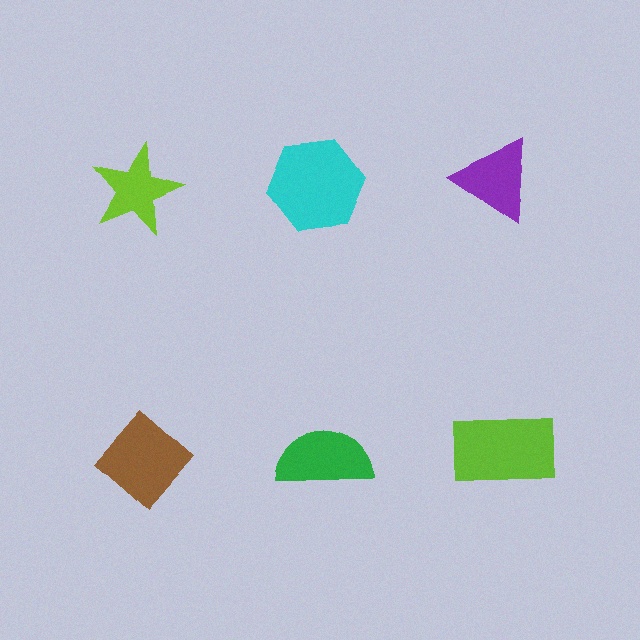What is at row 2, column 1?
A brown diamond.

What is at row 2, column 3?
A lime rectangle.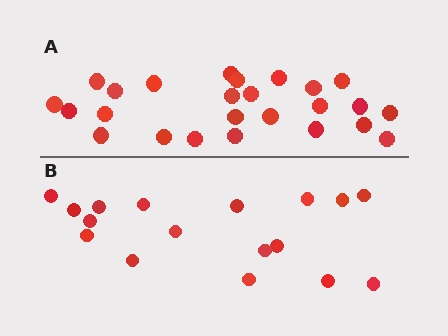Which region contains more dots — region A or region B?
Region A (the top region) has more dots.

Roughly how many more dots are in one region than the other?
Region A has roughly 8 or so more dots than region B.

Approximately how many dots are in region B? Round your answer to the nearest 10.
About 20 dots. (The exact count is 17, which rounds to 20.)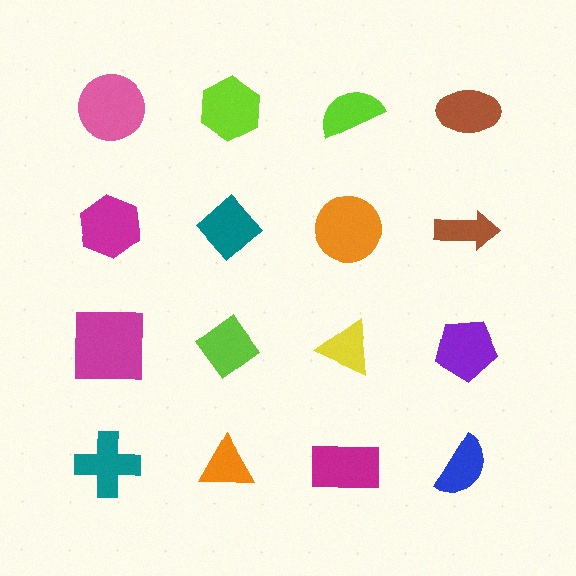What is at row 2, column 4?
A brown arrow.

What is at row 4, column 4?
A blue semicircle.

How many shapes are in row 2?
4 shapes.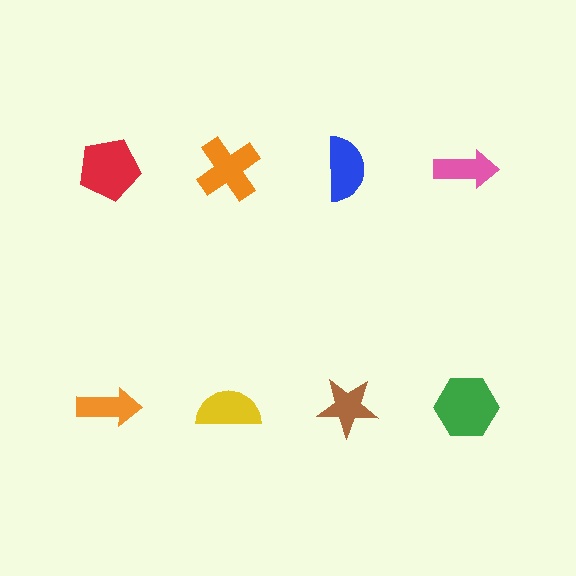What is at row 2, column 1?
An orange arrow.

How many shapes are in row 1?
4 shapes.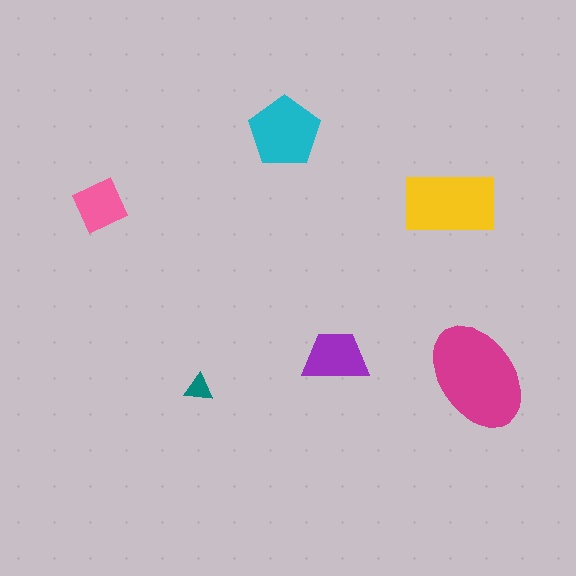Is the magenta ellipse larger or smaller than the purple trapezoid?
Larger.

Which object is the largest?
The magenta ellipse.